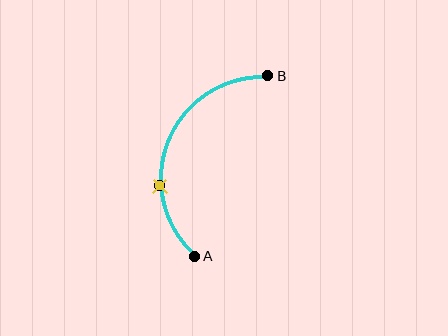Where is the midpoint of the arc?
The arc midpoint is the point on the curve farthest from the straight line joining A and B. It sits to the left of that line.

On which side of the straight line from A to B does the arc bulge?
The arc bulges to the left of the straight line connecting A and B.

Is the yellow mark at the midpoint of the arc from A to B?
No. The yellow mark lies on the arc but is closer to endpoint A. The arc midpoint would be at the point on the curve equidistant along the arc from both A and B.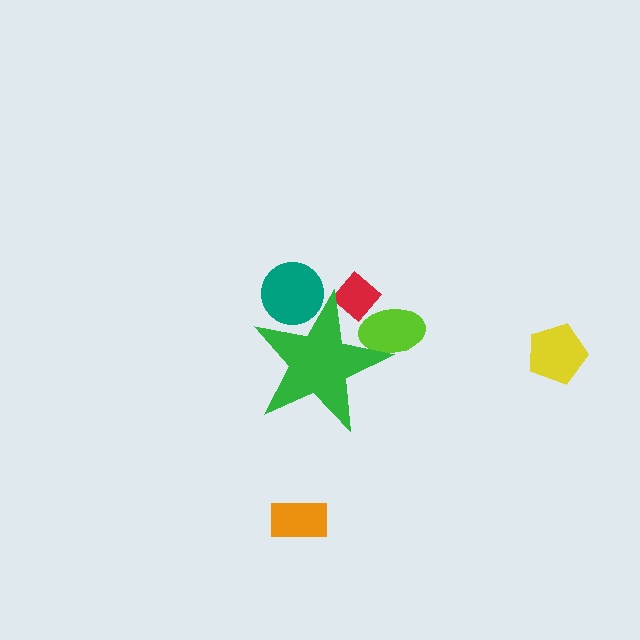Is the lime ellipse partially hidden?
Yes, the lime ellipse is partially hidden behind the green star.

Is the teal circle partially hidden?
Yes, the teal circle is partially hidden behind the green star.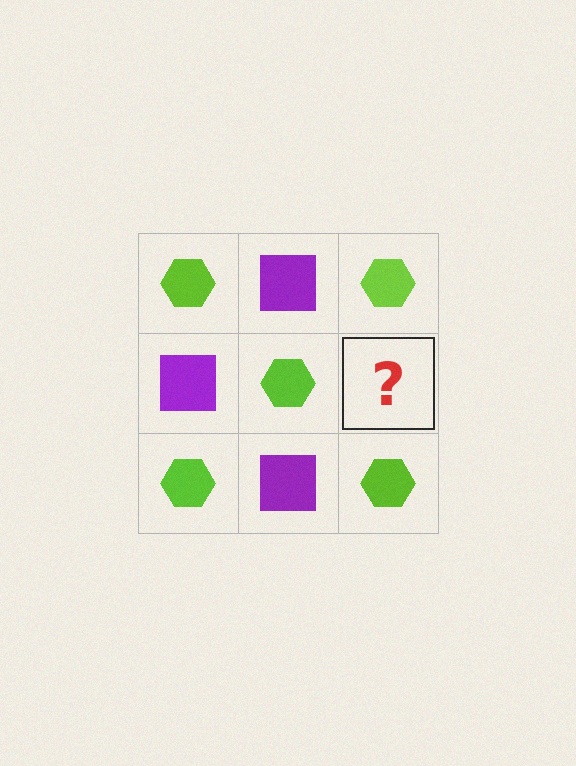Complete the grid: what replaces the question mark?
The question mark should be replaced with a purple square.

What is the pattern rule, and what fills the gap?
The rule is that it alternates lime hexagon and purple square in a checkerboard pattern. The gap should be filled with a purple square.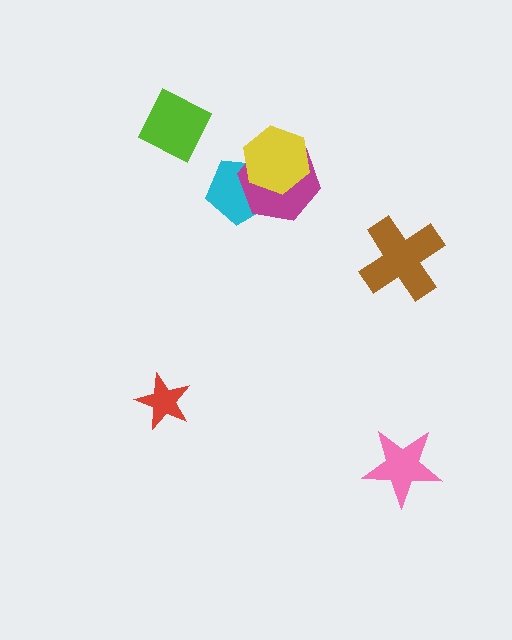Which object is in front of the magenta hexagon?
The yellow hexagon is in front of the magenta hexagon.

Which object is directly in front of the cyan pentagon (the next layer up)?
The magenta hexagon is directly in front of the cyan pentagon.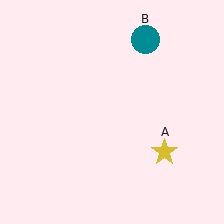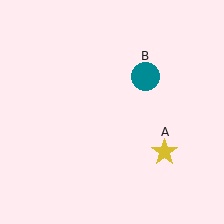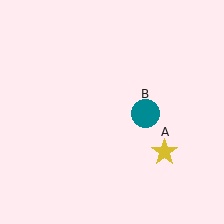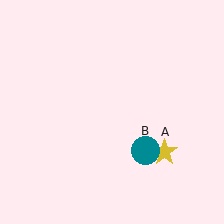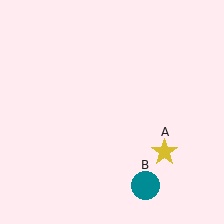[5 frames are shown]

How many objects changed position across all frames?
1 object changed position: teal circle (object B).